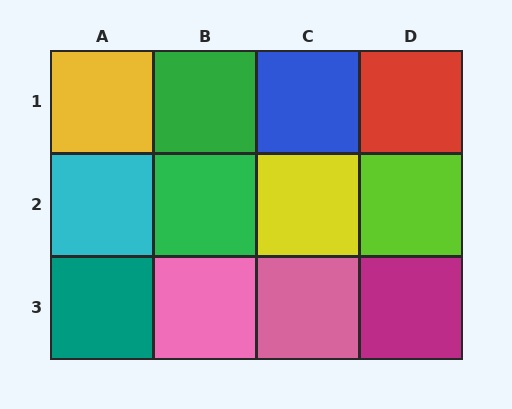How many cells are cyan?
1 cell is cyan.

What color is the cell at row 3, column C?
Pink.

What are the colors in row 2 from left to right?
Cyan, green, yellow, lime.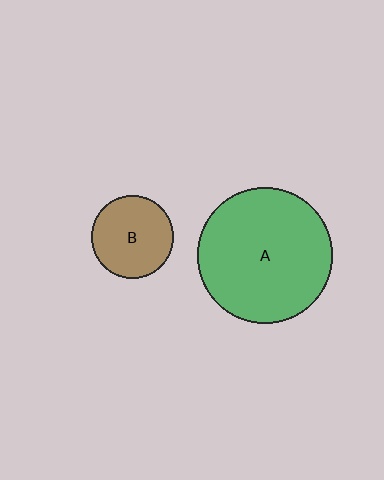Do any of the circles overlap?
No, none of the circles overlap.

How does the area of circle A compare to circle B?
Approximately 2.7 times.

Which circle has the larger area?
Circle A (green).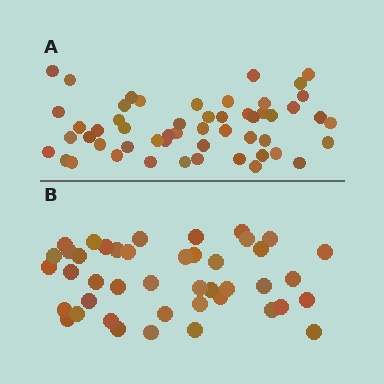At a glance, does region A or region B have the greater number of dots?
Region A (the top region) has more dots.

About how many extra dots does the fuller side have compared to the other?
Region A has roughly 10 or so more dots than region B.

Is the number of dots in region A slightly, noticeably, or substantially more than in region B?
Region A has only slightly more — the two regions are fairly close. The ratio is roughly 1.2 to 1.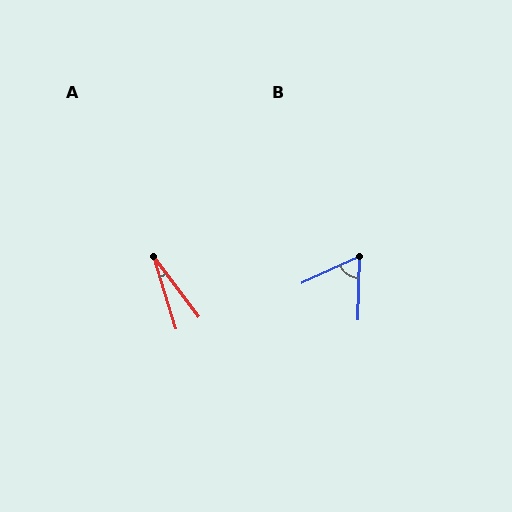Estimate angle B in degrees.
Approximately 65 degrees.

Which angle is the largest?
B, at approximately 65 degrees.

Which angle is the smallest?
A, at approximately 20 degrees.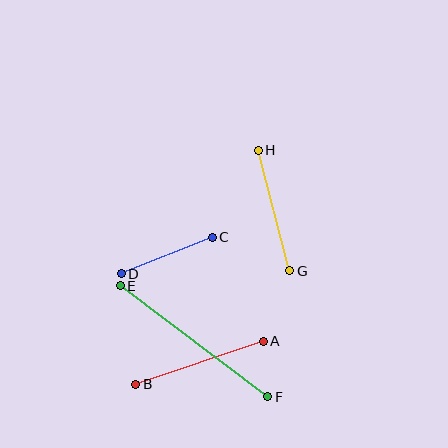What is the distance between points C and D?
The distance is approximately 98 pixels.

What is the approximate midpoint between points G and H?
The midpoint is at approximately (274, 210) pixels.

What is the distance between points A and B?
The distance is approximately 135 pixels.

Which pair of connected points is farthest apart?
Points E and F are farthest apart.